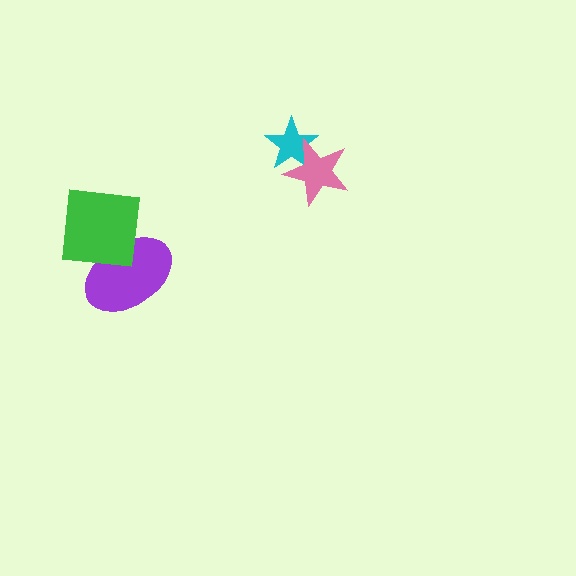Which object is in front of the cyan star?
The pink star is in front of the cyan star.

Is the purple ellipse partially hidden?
Yes, it is partially covered by another shape.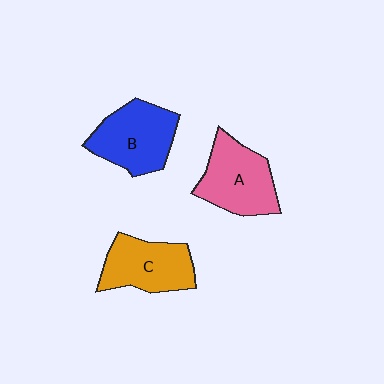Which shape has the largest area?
Shape B (blue).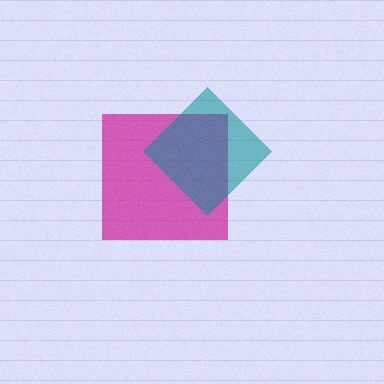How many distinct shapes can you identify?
There are 2 distinct shapes: a magenta square, a teal diamond.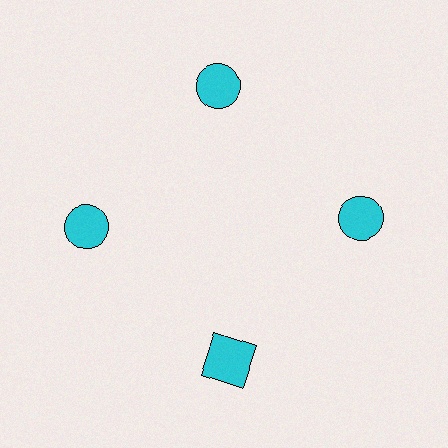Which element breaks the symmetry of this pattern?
The cyan square at roughly the 6 o'clock position breaks the symmetry. All other shapes are cyan circles.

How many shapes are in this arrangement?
There are 4 shapes arranged in a ring pattern.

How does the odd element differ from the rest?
It has a different shape: square instead of circle.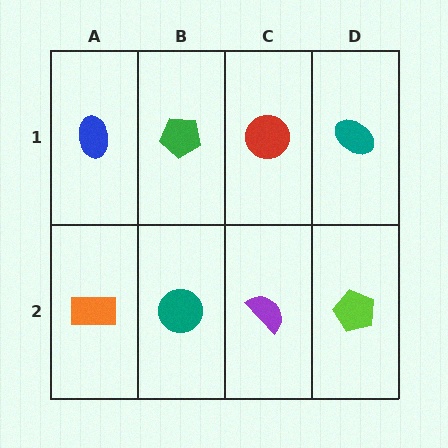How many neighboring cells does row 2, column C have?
3.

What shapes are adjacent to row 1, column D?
A lime pentagon (row 2, column D), a red circle (row 1, column C).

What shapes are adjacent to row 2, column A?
A blue ellipse (row 1, column A), a teal circle (row 2, column B).